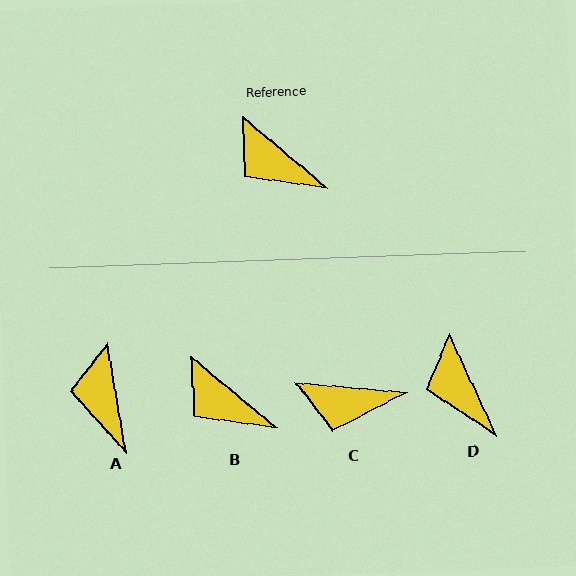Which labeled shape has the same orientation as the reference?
B.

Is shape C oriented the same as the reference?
No, it is off by about 35 degrees.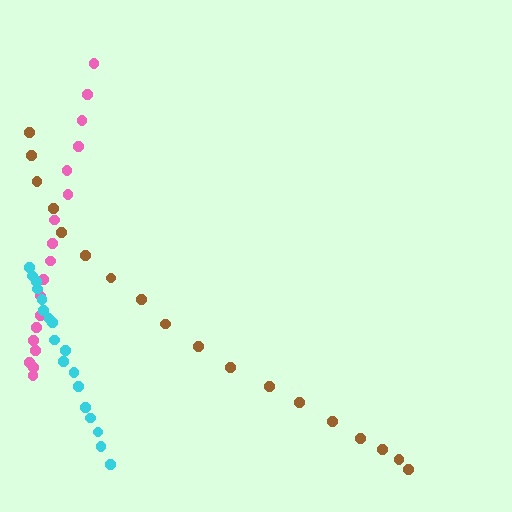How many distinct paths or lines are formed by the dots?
There are 3 distinct paths.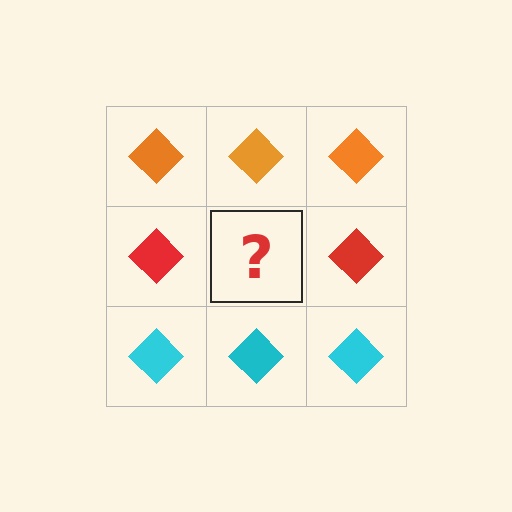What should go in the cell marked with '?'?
The missing cell should contain a red diamond.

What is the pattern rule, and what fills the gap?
The rule is that each row has a consistent color. The gap should be filled with a red diamond.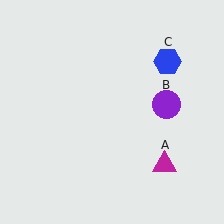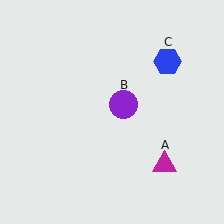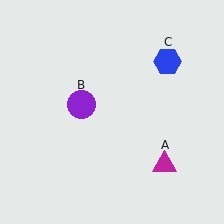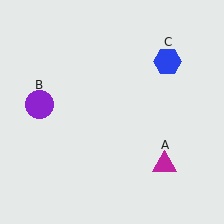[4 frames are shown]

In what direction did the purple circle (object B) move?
The purple circle (object B) moved left.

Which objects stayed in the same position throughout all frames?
Magenta triangle (object A) and blue hexagon (object C) remained stationary.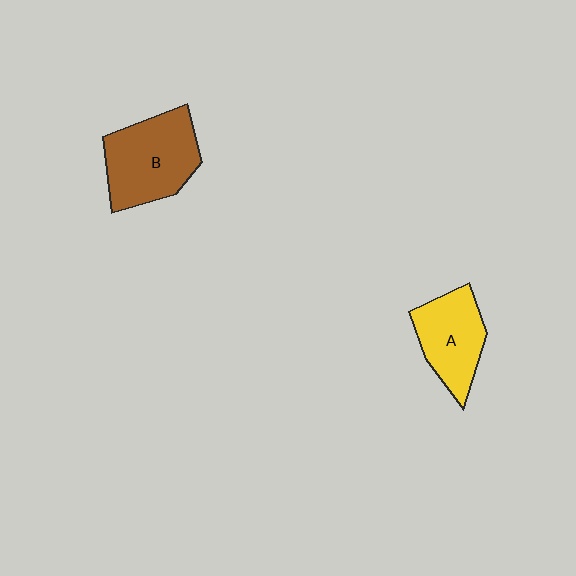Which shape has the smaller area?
Shape A (yellow).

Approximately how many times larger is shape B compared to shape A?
Approximately 1.3 times.